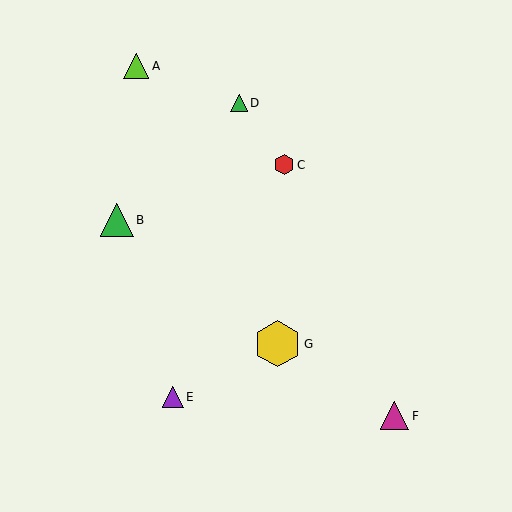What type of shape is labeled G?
Shape G is a yellow hexagon.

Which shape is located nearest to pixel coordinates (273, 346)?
The yellow hexagon (labeled G) at (277, 344) is nearest to that location.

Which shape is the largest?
The yellow hexagon (labeled G) is the largest.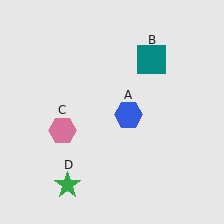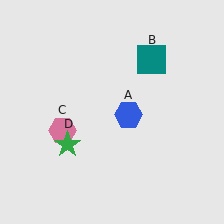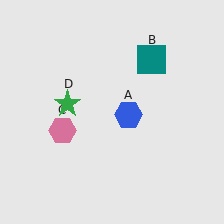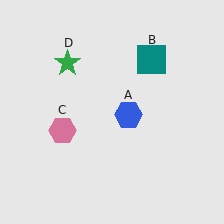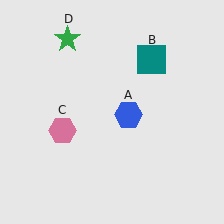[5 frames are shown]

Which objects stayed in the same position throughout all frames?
Blue hexagon (object A) and teal square (object B) and pink hexagon (object C) remained stationary.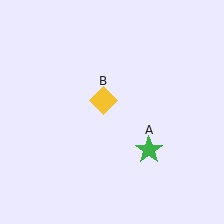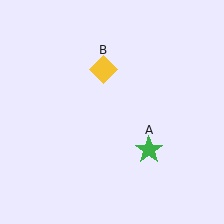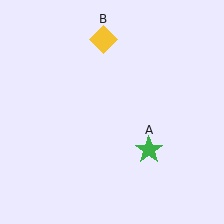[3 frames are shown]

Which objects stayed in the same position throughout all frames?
Green star (object A) remained stationary.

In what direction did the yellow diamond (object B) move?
The yellow diamond (object B) moved up.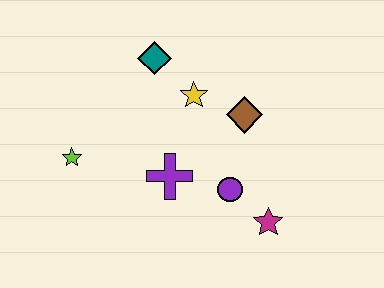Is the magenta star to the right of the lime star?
Yes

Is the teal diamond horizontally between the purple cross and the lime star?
Yes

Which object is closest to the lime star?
The purple cross is closest to the lime star.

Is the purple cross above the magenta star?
Yes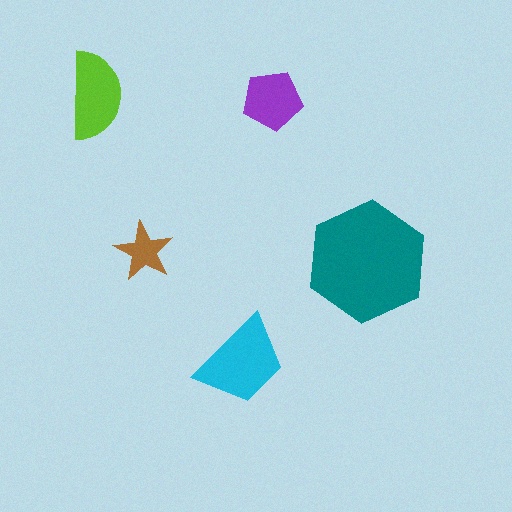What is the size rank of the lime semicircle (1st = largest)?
3rd.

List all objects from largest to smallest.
The teal hexagon, the cyan trapezoid, the lime semicircle, the purple pentagon, the brown star.